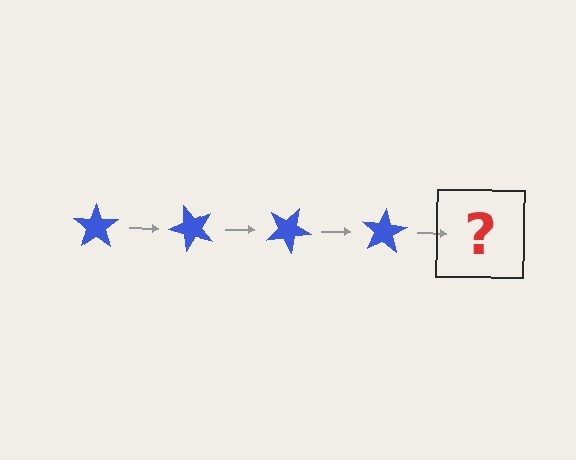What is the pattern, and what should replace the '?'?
The pattern is that the star rotates 50 degrees each step. The '?' should be a blue star rotated 200 degrees.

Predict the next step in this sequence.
The next step is a blue star rotated 200 degrees.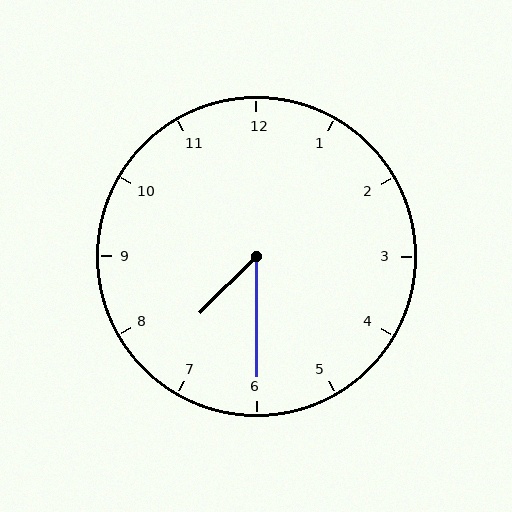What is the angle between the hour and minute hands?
Approximately 45 degrees.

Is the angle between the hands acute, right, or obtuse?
It is acute.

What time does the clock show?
7:30.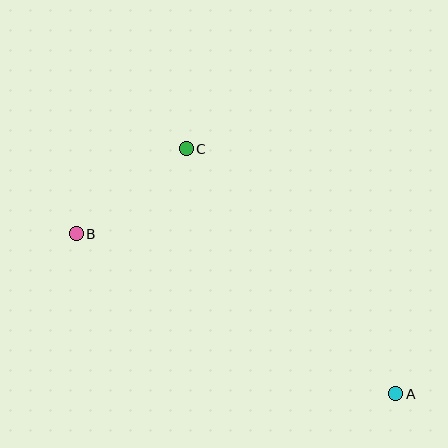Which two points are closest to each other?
Points B and C are closest to each other.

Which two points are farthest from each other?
Points A and B are farthest from each other.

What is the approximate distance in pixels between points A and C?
The distance between A and C is approximately 323 pixels.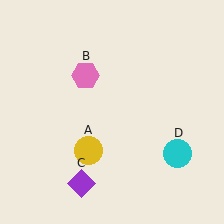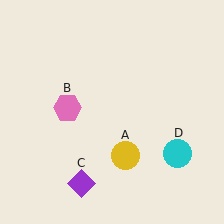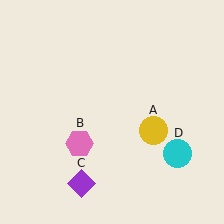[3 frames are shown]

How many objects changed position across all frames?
2 objects changed position: yellow circle (object A), pink hexagon (object B).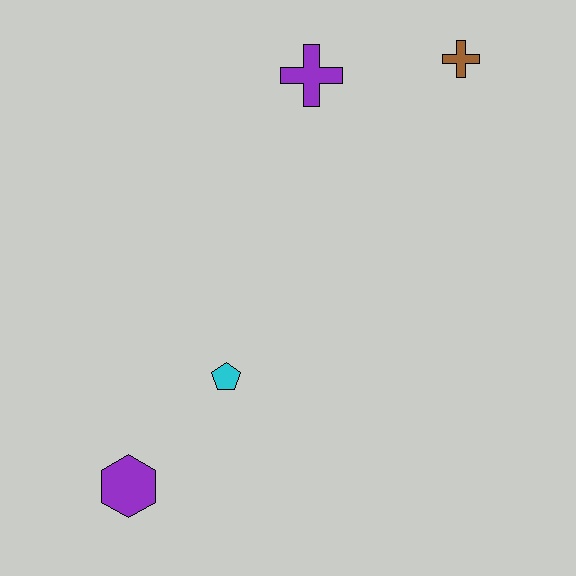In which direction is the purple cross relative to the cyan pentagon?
The purple cross is above the cyan pentagon.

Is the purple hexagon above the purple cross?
No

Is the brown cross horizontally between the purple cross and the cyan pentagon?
No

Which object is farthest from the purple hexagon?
The brown cross is farthest from the purple hexagon.